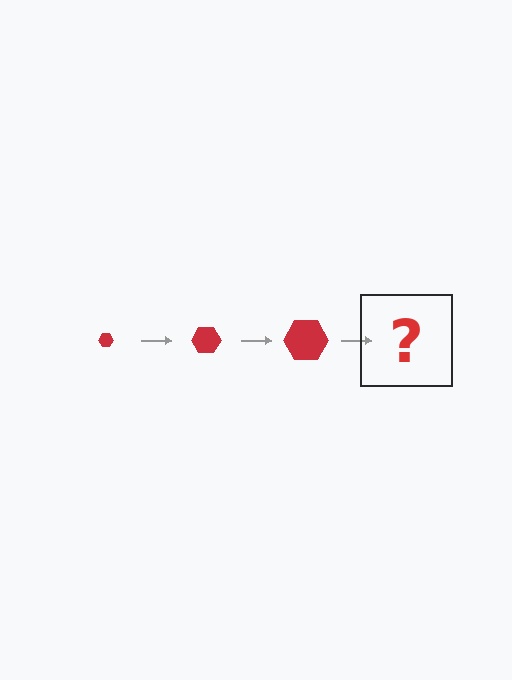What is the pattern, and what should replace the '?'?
The pattern is that the hexagon gets progressively larger each step. The '?' should be a red hexagon, larger than the previous one.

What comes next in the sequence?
The next element should be a red hexagon, larger than the previous one.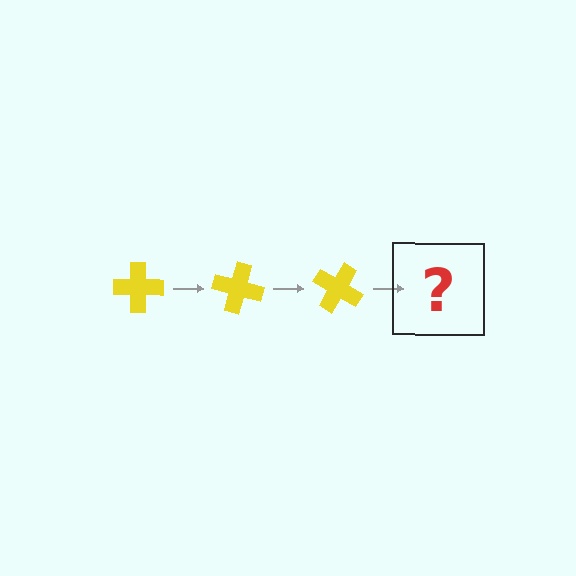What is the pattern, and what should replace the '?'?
The pattern is that the cross rotates 15 degrees each step. The '?' should be a yellow cross rotated 45 degrees.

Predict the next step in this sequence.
The next step is a yellow cross rotated 45 degrees.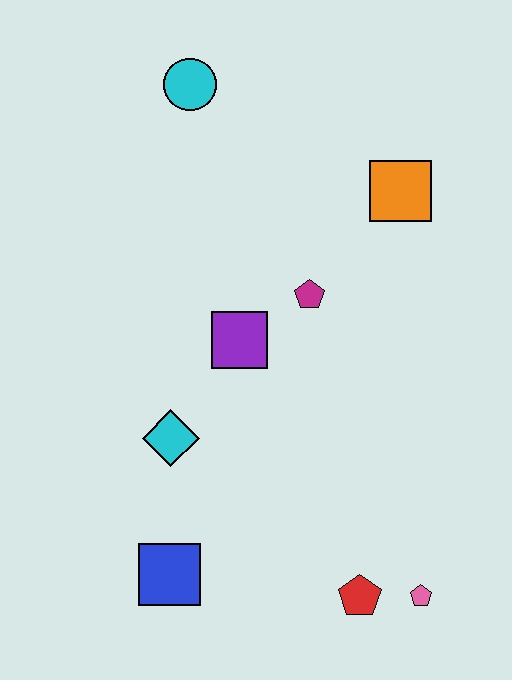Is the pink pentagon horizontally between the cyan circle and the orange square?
No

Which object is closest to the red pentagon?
The pink pentagon is closest to the red pentagon.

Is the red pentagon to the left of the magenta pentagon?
No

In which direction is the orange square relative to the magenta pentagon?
The orange square is above the magenta pentagon.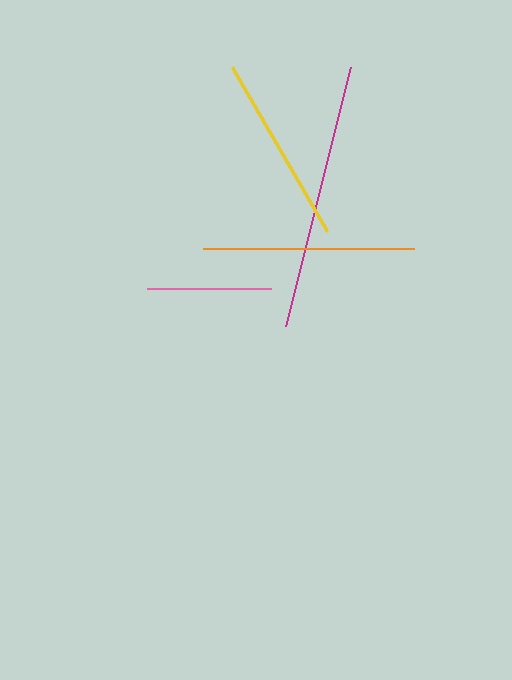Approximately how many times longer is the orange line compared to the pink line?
The orange line is approximately 1.7 times the length of the pink line.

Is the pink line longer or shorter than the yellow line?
The yellow line is longer than the pink line.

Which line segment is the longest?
The magenta line is the longest at approximately 267 pixels.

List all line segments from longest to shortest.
From longest to shortest: magenta, orange, yellow, pink.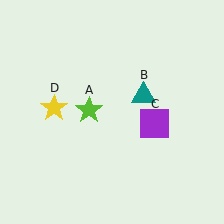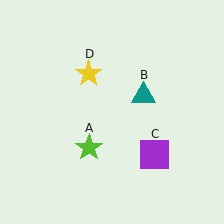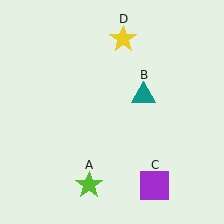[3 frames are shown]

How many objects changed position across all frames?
3 objects changed position: lime star (object A), purple square (object C), yellow star (object D).